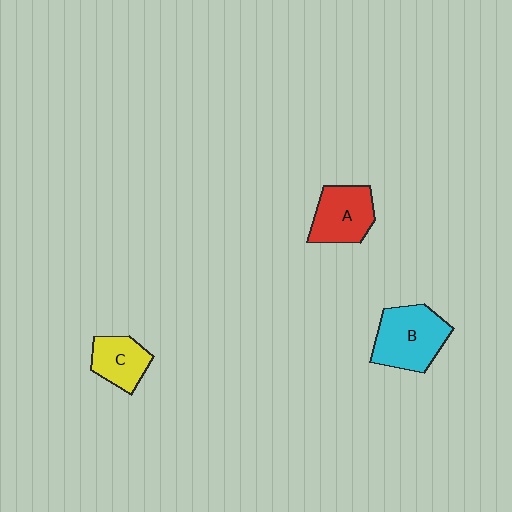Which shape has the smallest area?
Shape C (yellow).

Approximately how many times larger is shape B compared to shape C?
Approximately 1.6 times.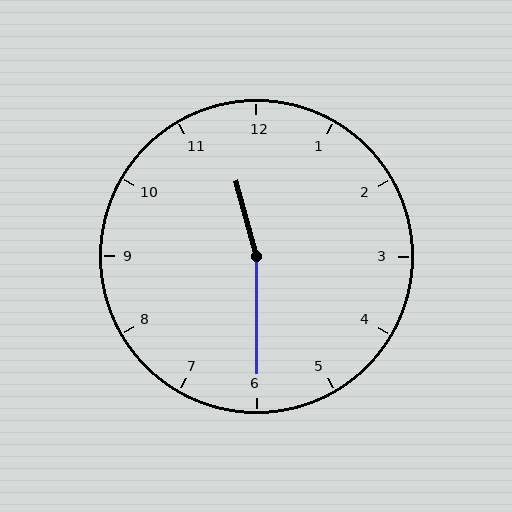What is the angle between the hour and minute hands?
Approximately 165 degrees.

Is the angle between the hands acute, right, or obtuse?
It is obtuse.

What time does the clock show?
11:30.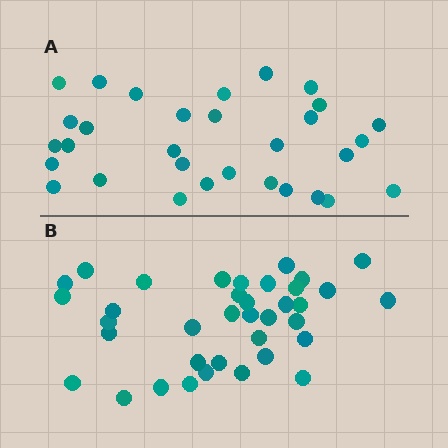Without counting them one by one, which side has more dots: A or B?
Region B (the bottom region) has more dots.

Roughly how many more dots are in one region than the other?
Region B has about 6 more dots than region A.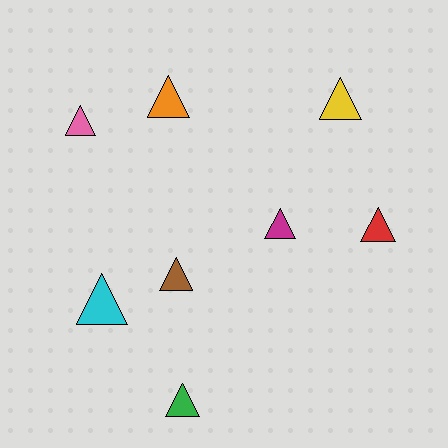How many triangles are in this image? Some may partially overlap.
There are 8 triangles.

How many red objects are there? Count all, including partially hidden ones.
There is 1 red object.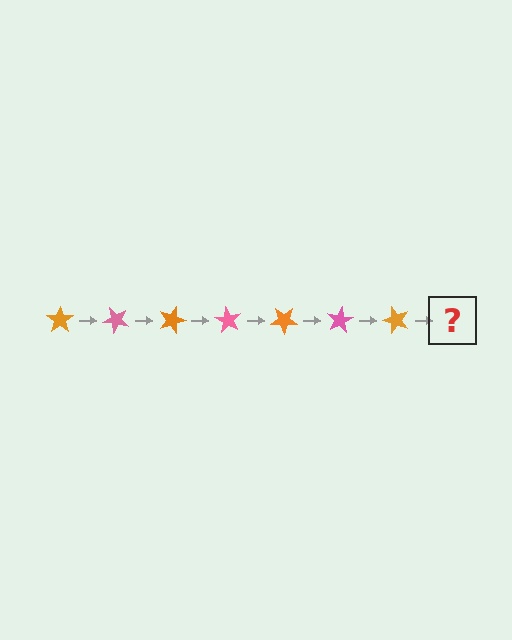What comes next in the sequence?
The next element should be a pink star, rotated 315 degrees from the start.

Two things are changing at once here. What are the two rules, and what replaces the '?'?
The two rules are that it rotates 45 degrees each step and the color cycles through orange and pink. The '?' should be a pink star, rotated 315 degrees from the start.